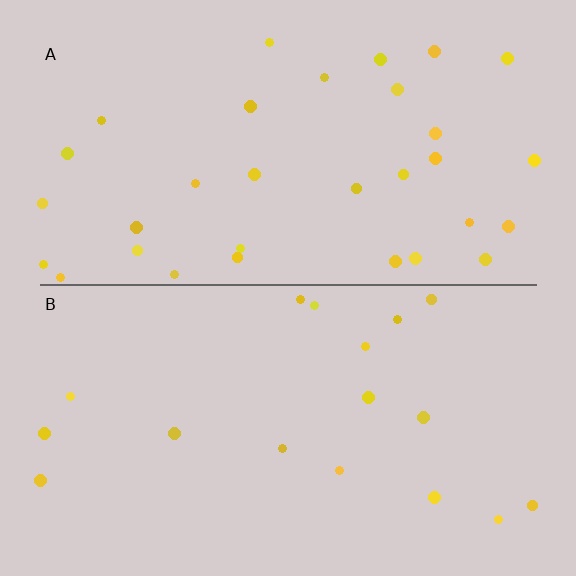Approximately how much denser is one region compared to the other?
Approximately 1.9× — region A over region B.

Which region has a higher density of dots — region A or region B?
A (the top).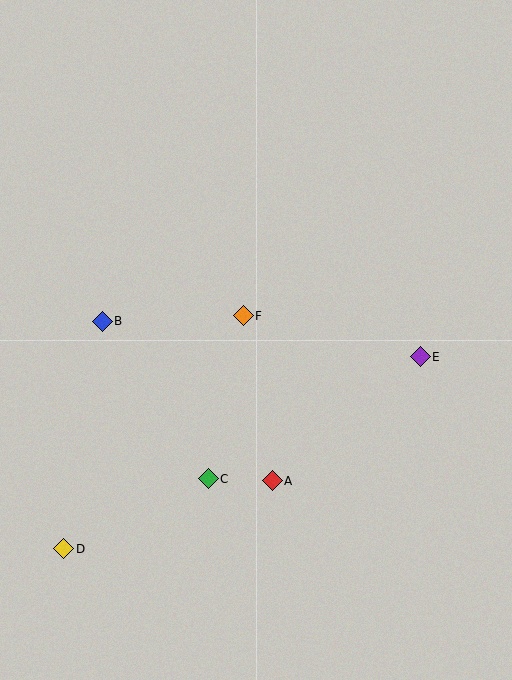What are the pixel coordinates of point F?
Point F is at (243, 316).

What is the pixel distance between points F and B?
The distance between F and B is 141 pixels.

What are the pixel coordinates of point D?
Point D is at (64, 549).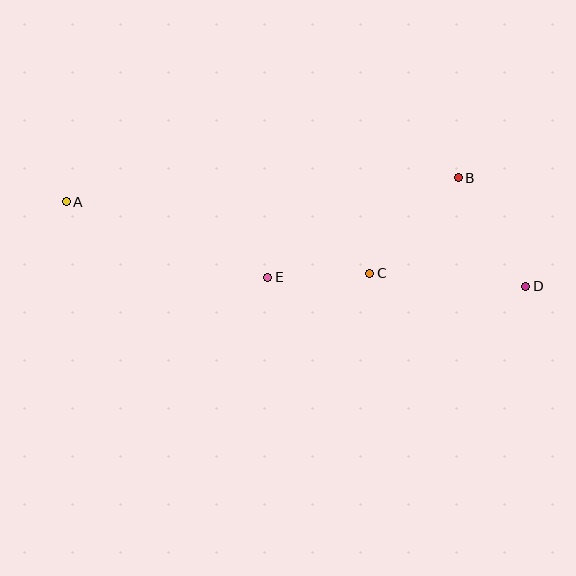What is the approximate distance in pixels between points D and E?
The distance between D and E is approximately 258 pixels.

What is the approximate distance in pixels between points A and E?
The distance between A and E is approximately 215 pixels.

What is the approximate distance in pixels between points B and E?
The distance between B and E is approximately 215 pixels.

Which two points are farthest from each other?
Points A and D are farthest from each other.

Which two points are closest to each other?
Points C and E are closest to each other.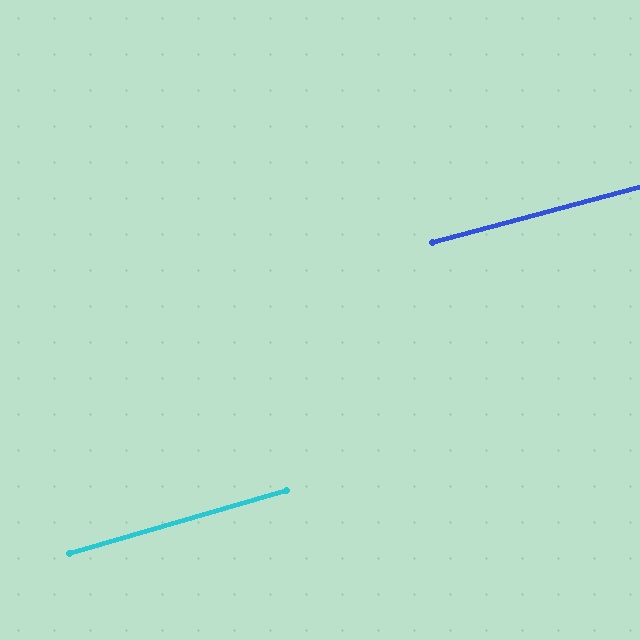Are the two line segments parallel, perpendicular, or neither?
Parallel — their directions differ by only 1.3°.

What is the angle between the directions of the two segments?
Approximately 1 degree.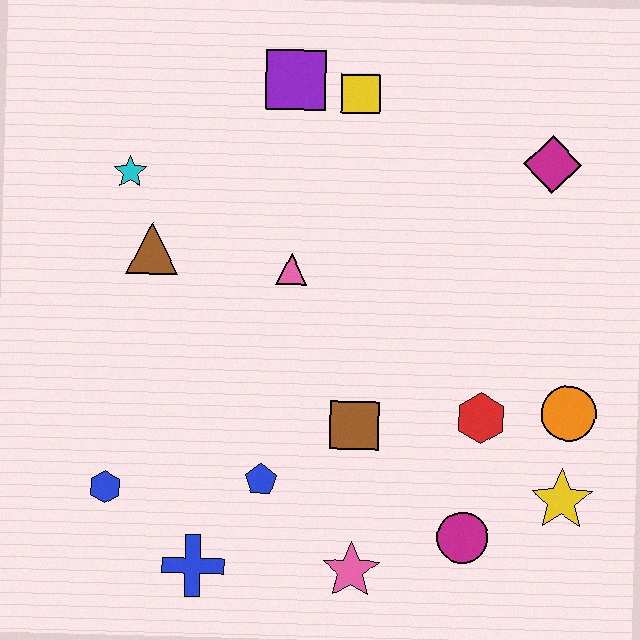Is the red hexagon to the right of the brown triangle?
Yes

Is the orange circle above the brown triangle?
No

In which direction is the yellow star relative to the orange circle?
The yellow star is below the orange circle.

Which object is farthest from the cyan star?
The yellow star is farthest from the cyan star.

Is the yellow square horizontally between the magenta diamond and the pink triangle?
Yes